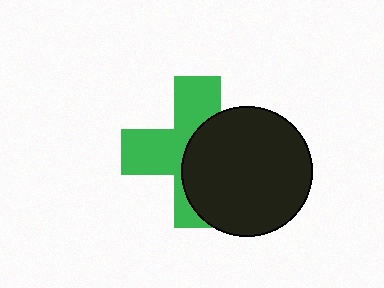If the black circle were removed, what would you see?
You would see the complete green cross.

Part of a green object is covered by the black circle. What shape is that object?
It is a cross.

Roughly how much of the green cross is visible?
About half of it is visible (roughly 51%).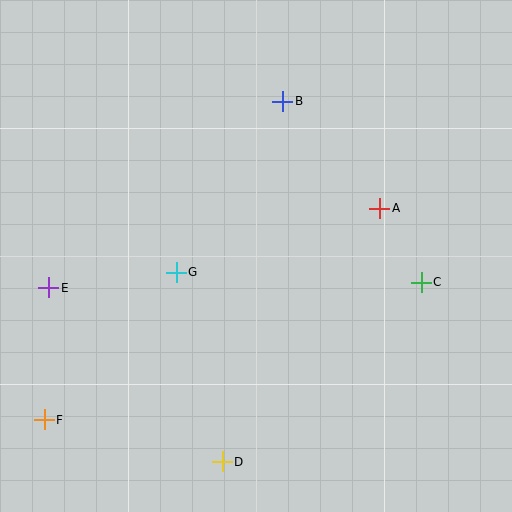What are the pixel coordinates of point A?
Point A is at (380, 208).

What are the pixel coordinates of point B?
Point B is at (283, 101).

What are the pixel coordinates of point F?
Point F is at (44, 420).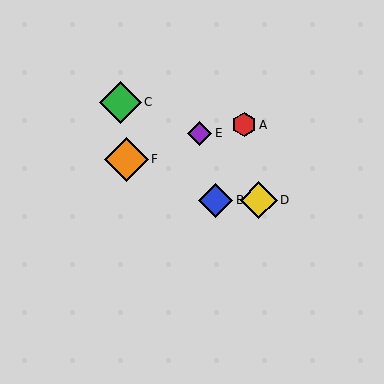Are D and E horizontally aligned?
No, D is at y≈200 and E is at y≈133.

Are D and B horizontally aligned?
Yes, both are at y≈200.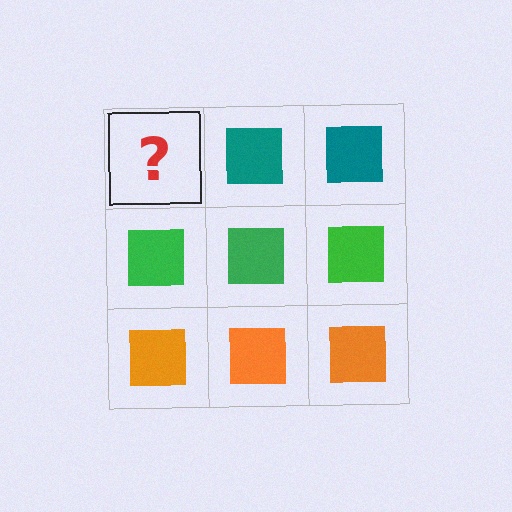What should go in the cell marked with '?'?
The missing cell should contain a teal square.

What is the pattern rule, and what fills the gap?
The rule is that each row has a consistent color. The gap should be filled with a teal square.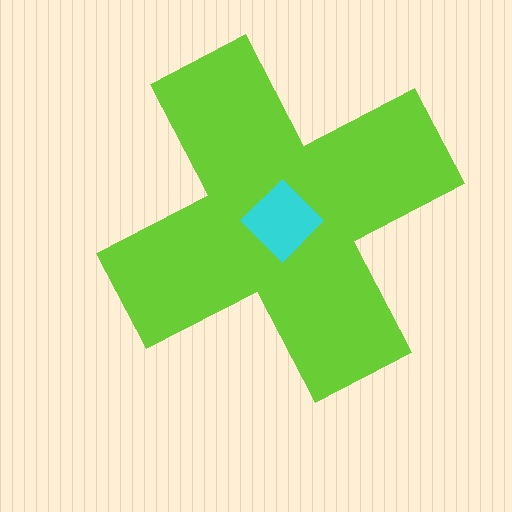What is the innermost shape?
The cyan diamond.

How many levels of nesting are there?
2.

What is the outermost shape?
The lime cross.